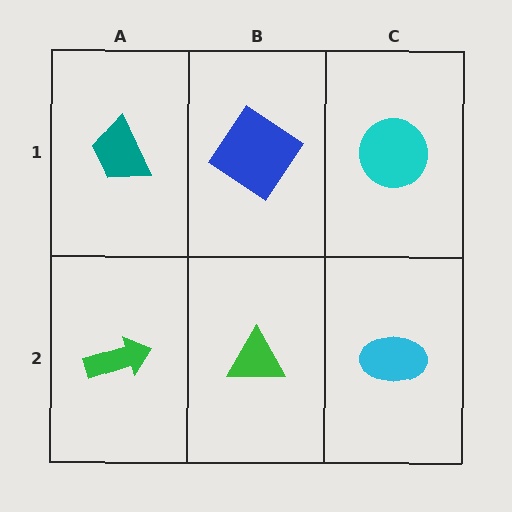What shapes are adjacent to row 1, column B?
A green triangle (row 2, column B), a teal trapezoid (row 1, column A), a cyan circle (row 1, column C).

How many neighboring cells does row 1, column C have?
2.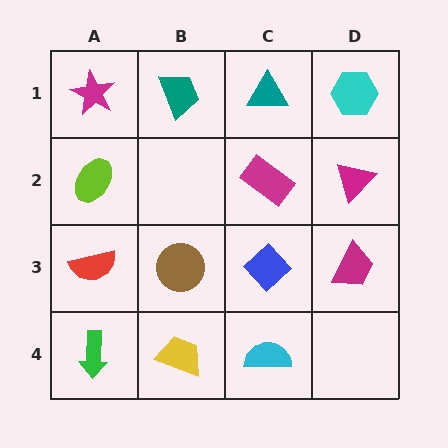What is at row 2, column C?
A magenta rectangle.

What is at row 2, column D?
A magenta triangle.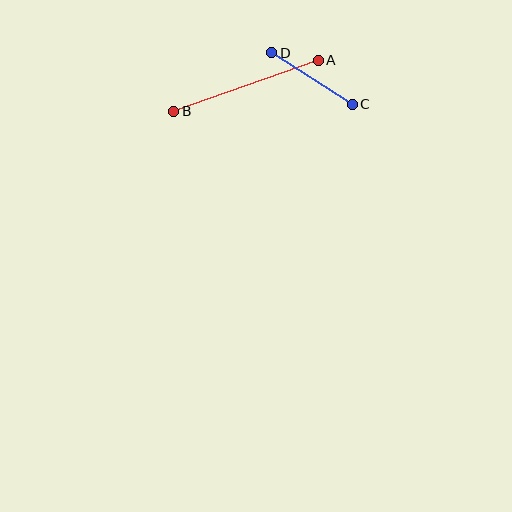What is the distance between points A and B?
The distance is approximately 154 pixels.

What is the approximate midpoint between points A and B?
The midpoint is at approximately (246, 86) pixels.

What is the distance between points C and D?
The distance is approximately 95 pixels.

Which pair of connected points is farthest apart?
Points A and B are farthest apart.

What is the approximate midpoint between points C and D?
The midpoint is at approximately (312, 79) pixels.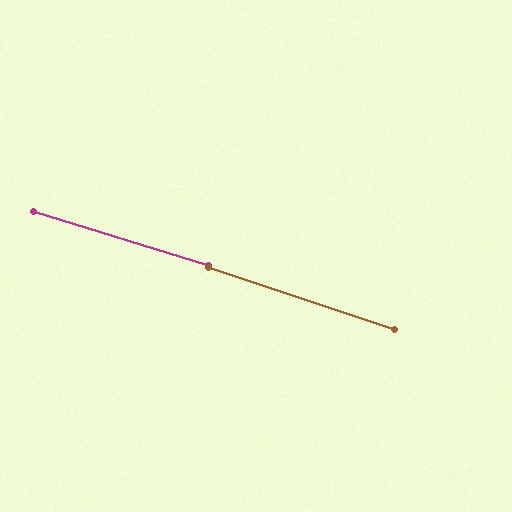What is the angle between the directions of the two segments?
Approximately 1 degree.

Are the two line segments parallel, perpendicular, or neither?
Parallel — their directions differ by only 1.5°.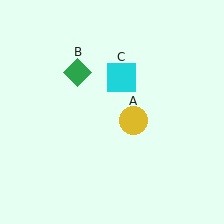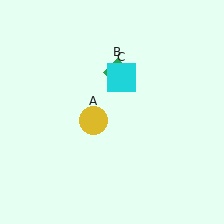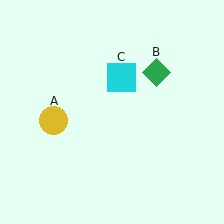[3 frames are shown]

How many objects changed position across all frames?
2 objects changed position: yellow circle (object A), green diamond (object B).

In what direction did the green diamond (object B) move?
The green diamond (object B) moved right.